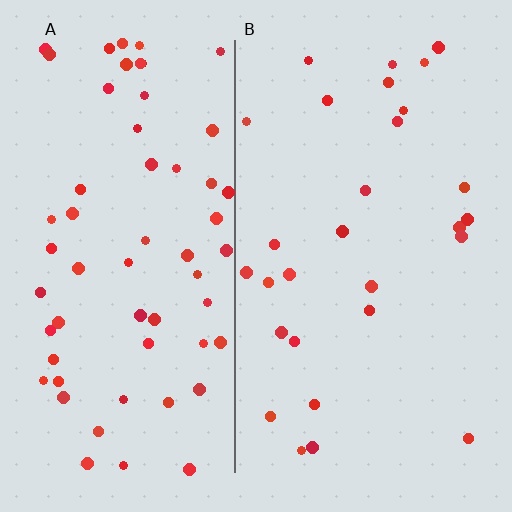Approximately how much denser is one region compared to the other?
Approximately 2.1× — region A over region B.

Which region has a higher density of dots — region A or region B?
A (the left).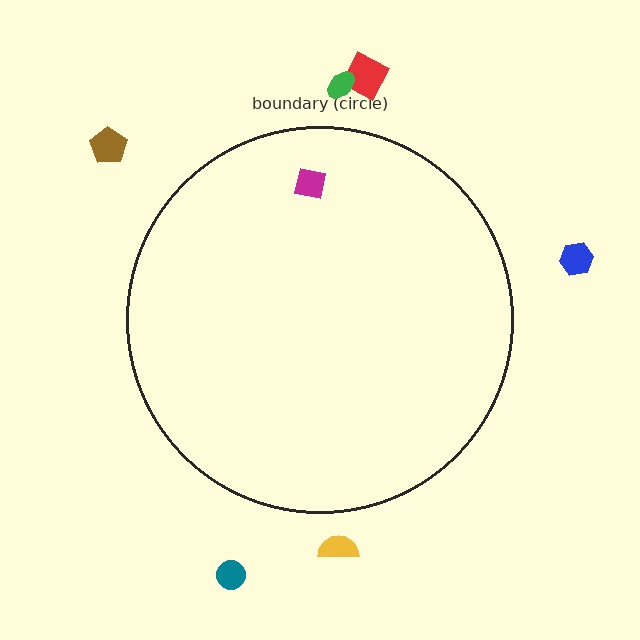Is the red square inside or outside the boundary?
Outside.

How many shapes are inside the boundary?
1 inside, 6 outside.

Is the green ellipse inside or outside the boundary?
Outside.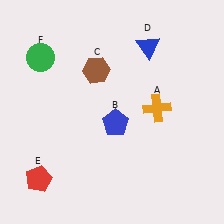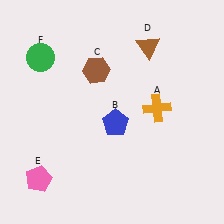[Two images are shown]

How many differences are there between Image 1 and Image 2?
There are 2 differences between the two images.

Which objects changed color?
D changed from blue to brown. E changed from red to pink.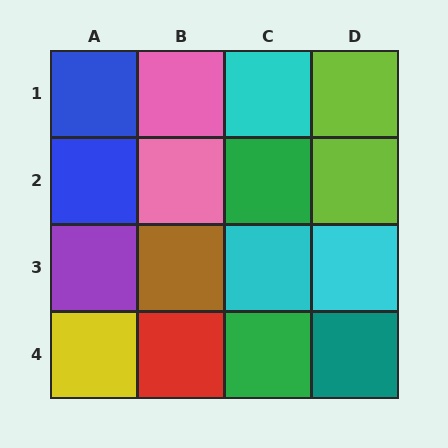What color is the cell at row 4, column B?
Red.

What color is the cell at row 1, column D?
Lime.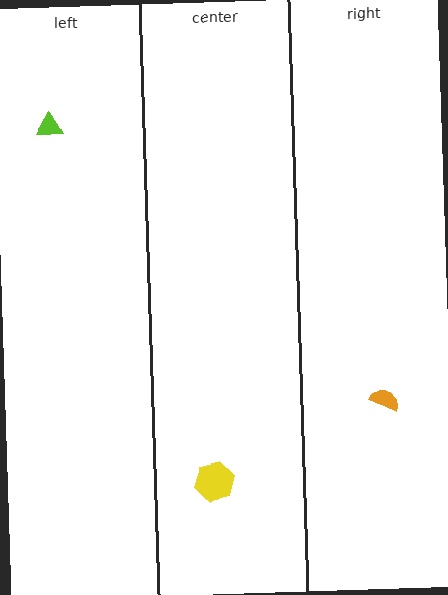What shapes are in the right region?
The orange semicircle.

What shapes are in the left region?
The lime triangle.